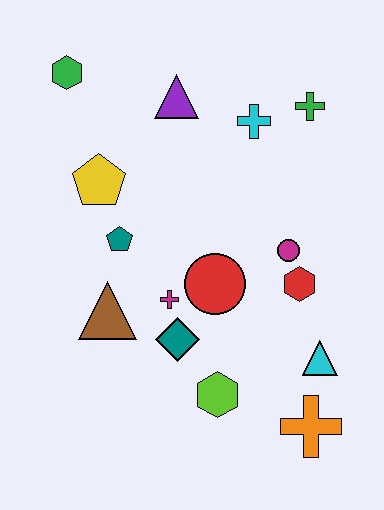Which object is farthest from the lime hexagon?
The green hexagon is farthest from the lime hexagon.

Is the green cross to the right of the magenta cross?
Yes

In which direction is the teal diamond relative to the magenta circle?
The teal diamond is to the left of the magenta circle.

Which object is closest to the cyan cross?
The green cross is closest to the cyan cross.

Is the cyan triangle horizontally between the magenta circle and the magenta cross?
No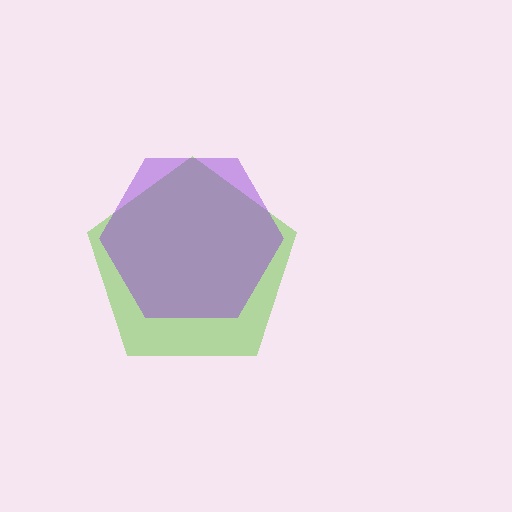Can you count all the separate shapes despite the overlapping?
Yes, there are 2 separate shapes.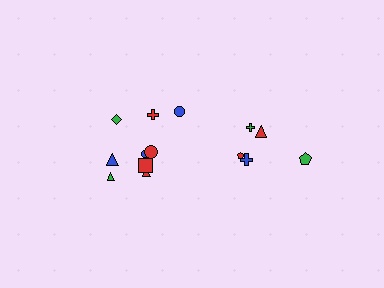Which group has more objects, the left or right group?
The left group.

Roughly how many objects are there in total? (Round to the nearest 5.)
Roughly 15 objects in total.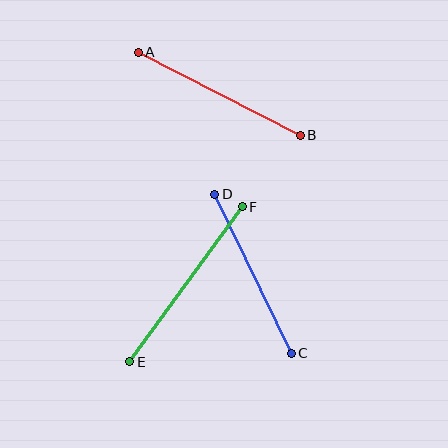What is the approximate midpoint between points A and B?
The midpoint is at approximately (219, 94) pixels.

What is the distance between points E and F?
The distance is approximately 191 pixels.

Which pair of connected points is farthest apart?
Points E and F are farthest apart.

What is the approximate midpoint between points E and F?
The midpoint is at approximately (186, 284) pixels.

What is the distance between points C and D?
The distance is approximately 176 pixels.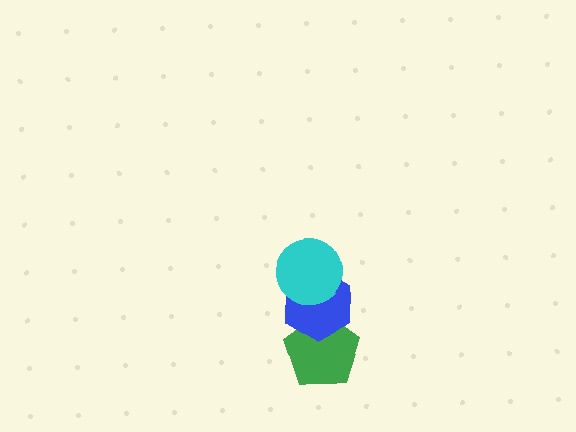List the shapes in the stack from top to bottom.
From top to bottom: the cyan circle, the blue hexagon, the green pentagon.